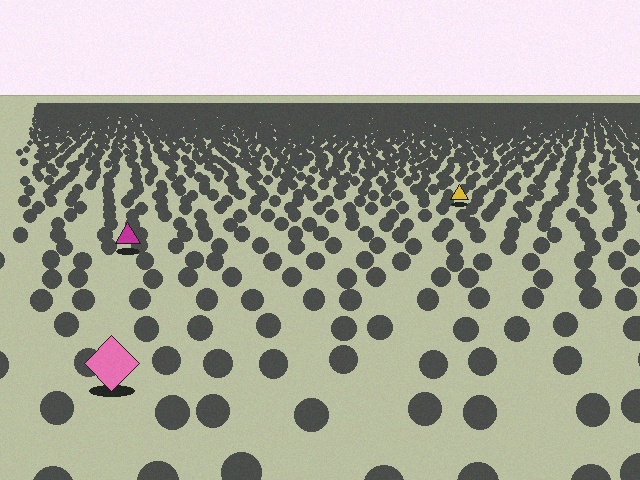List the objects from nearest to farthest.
From nearest to farthest: the pink diamond, the magenta triangle, the yellow triangle.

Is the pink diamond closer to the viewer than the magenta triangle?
Yes. The pink diamond is closer — you can tell from the texture gradient: the ground texture is coarser near it.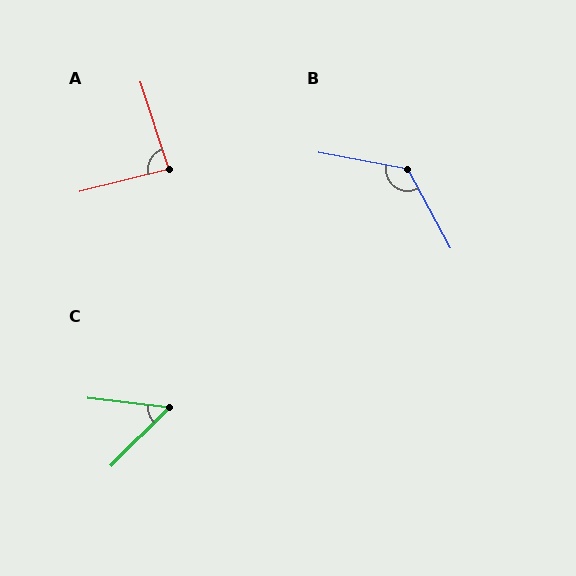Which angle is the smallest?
C, at approximately 51 degrees.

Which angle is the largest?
B, at approximately 129 degrees.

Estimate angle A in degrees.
Approximately 87 degrees.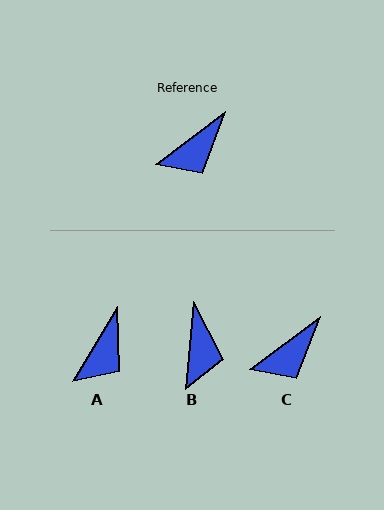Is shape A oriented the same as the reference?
No, it is off by about 22 degrees.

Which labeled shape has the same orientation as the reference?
C.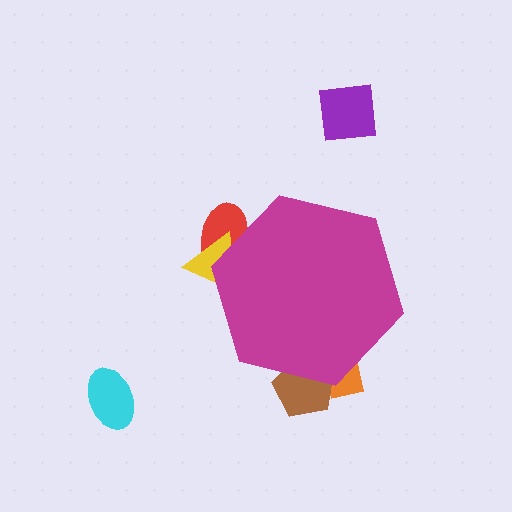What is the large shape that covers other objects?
A magenta hexagon.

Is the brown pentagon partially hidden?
Yes, the brown pentagon is partially hidden behind the magenta hexagon.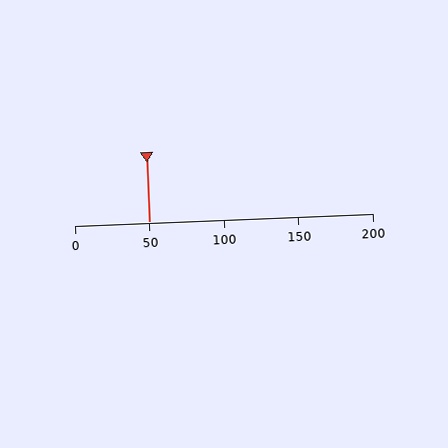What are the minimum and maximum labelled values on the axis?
The axis runs from 0 to 200.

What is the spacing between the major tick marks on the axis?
The major ticks are spaced 50 apart.